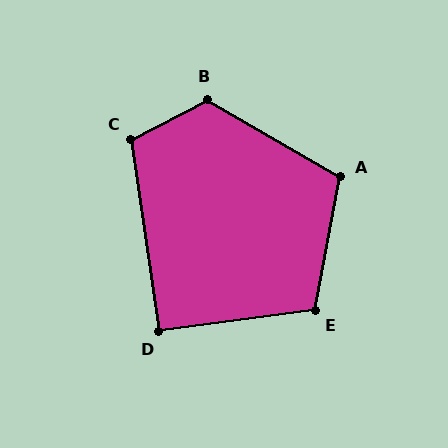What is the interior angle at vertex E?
Approximately 108 degrees (obtuse).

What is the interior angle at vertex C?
Approximately 109 degrees (obtuse).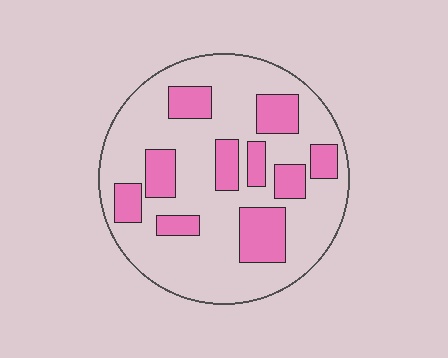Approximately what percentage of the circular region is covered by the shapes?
Approximately 25%.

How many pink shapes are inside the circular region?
10.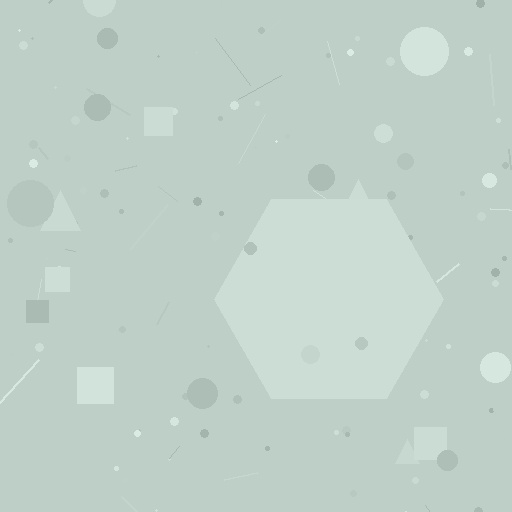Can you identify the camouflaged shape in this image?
The camouflaged shape is a hexagon.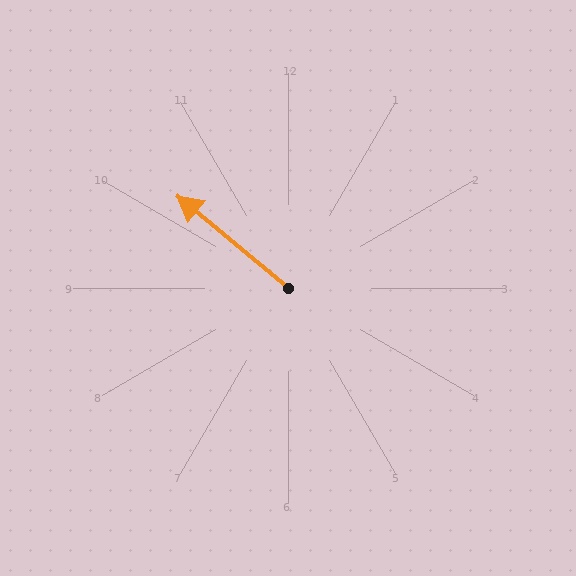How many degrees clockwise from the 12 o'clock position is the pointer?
Approximately 310 degrees.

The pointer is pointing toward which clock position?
Roughly 10 o'clock.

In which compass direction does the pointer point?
Northwest.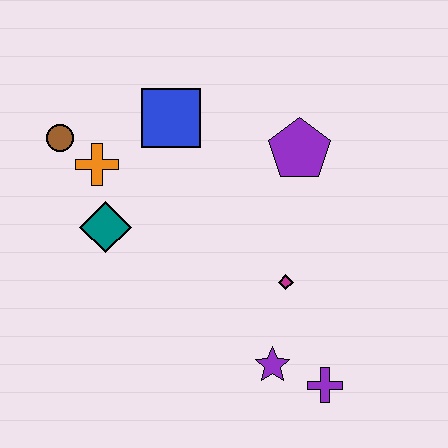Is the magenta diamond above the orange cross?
No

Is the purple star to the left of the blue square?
No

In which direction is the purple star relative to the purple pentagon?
The purple star is below the purple pentagon.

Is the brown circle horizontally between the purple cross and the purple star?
No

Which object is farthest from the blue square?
The purple cross is farthest from the blue square.